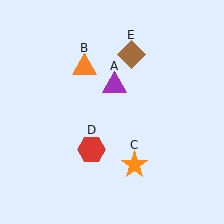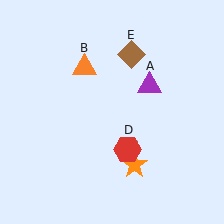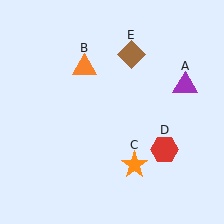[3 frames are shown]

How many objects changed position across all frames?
2 objects changed position: purple triangle (object A), red hexagon (object D).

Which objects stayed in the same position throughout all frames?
Orange triangle (object B) and orange star (object C) and brown diamond (object E) remained stationary.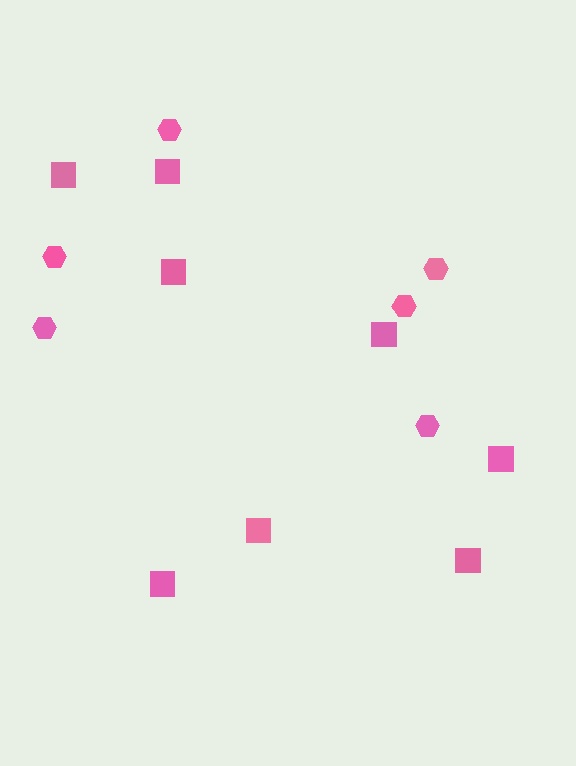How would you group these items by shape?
There are 2 groups: one group of squares (8) and one group of hexagons (6).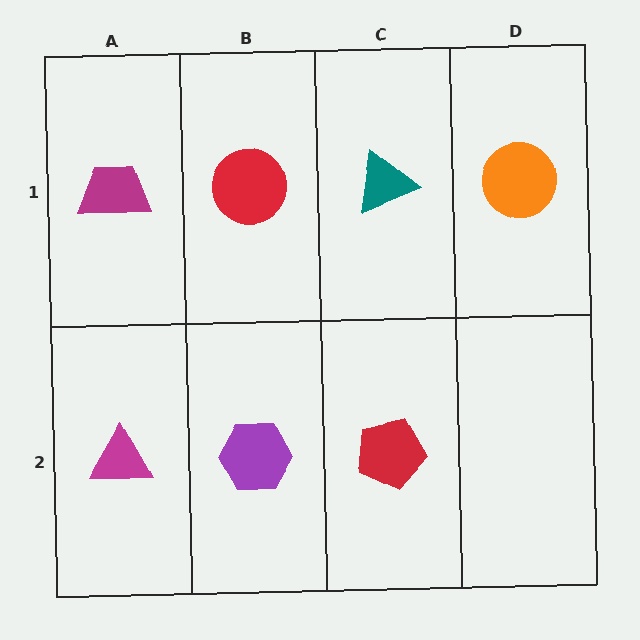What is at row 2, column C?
A red pentagon.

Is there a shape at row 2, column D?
No, that cell is empty.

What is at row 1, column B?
A red circle.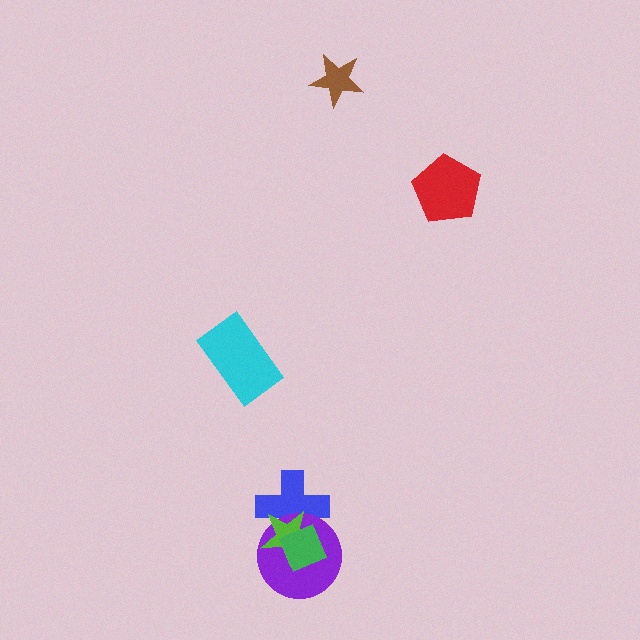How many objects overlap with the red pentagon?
0 objects overlap with the red pentagon.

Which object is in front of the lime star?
The green diamond is in front of the lime star.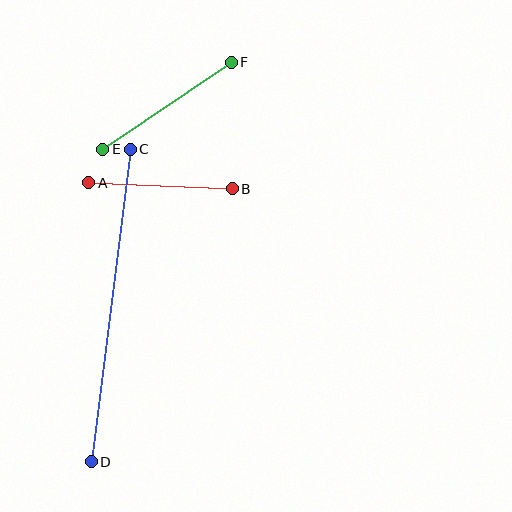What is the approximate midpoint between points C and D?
The midpoint is at approximately (111, 306) pixels.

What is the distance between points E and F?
The distance is approximately 155 pixels.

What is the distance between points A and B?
The distance is approximately 143 pixels.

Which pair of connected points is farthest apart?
Points C and D are farthest apart.